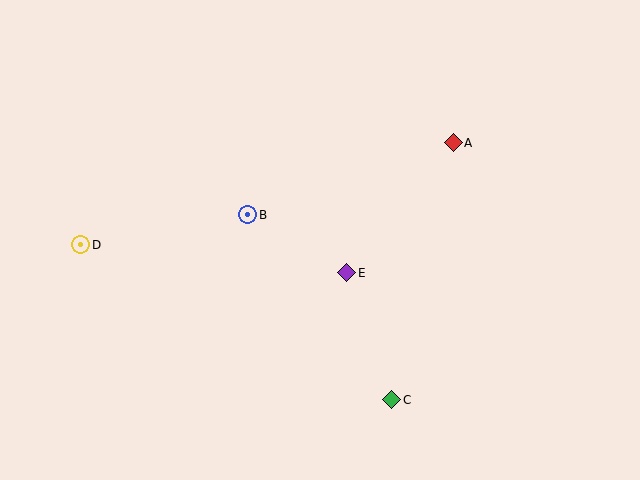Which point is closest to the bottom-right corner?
Point C is closest to the bottom-right corner.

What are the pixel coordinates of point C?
Point C is at (392, 400).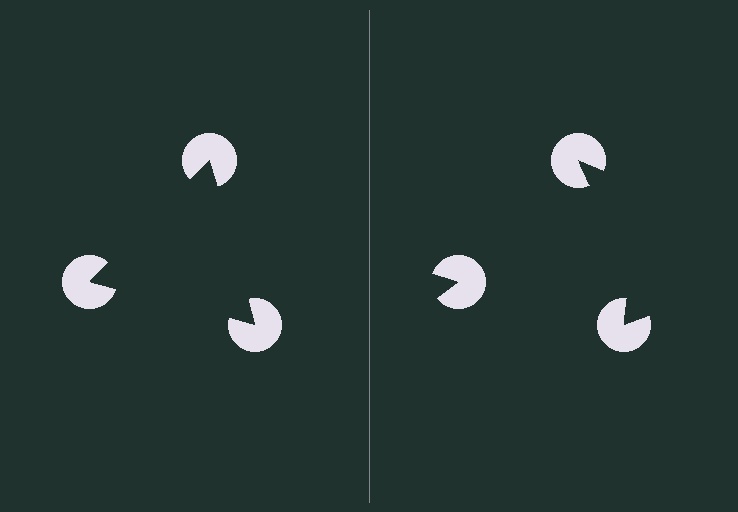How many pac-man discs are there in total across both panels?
6 — 3 on each side.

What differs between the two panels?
The pac-man discs are positioned identically on both sides; only the wedge orientations differ. On the left they align to a triangle; on the right they are misaligned.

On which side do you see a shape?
An illusory triangle appears on the left side. On the right side the wedge cuts are rotated, so no coherent shape forms.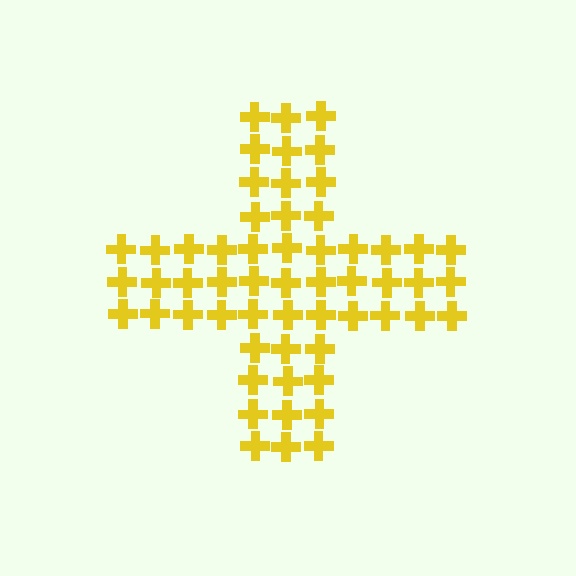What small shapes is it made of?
It is made of small crosses.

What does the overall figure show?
The overall figure shows a cross.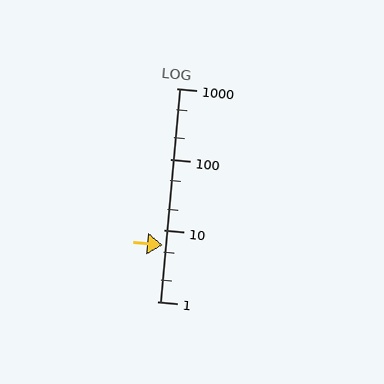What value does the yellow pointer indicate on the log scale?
The pointer indicates approximately 6.2.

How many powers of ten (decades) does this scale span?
The scale spans 3 decades, from 1 to 1000.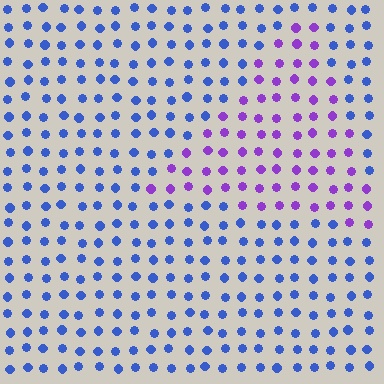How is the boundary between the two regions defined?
The boundary is defined purely by a slight shift in hue (about 51 degrees). Spacing, size, and orientation are identical on both sides.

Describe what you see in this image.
The image is filled with small blue elements in a uniform arrangement. A triangle-shaped region is visible where the elements are tinted to a slightly different hue, forming a subtle color boundary.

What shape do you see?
I see a triangle.